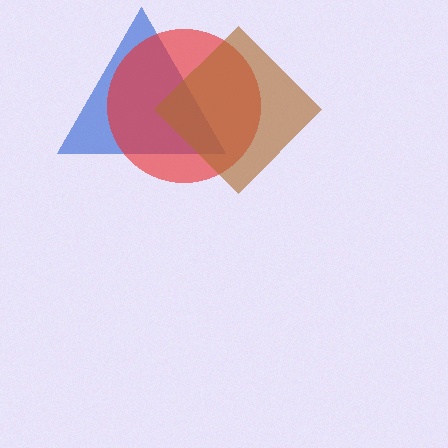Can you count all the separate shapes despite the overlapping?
Yes, there are 3 separate shapes.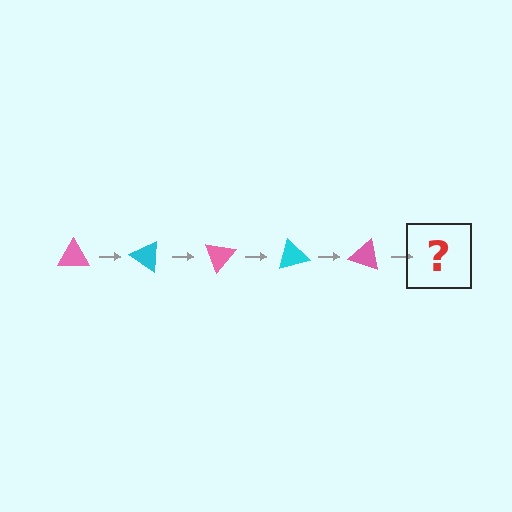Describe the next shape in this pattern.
It should be a cyan triangle, rotated 175 degrees from the start.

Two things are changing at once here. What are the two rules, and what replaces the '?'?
The two rules are that it rotates 35 degrees each step and the color cycles through pink and cyan. The '?' should be a cyan triangle, rotated 175 degrees from the start.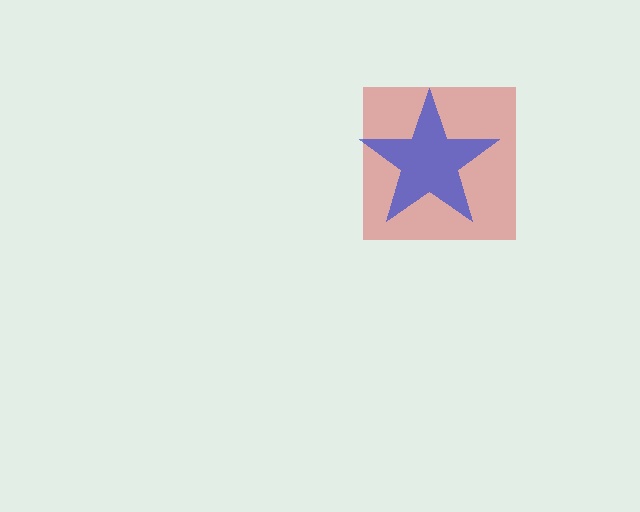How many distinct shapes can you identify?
There are 2 distinct shapes: a red square, a blue star.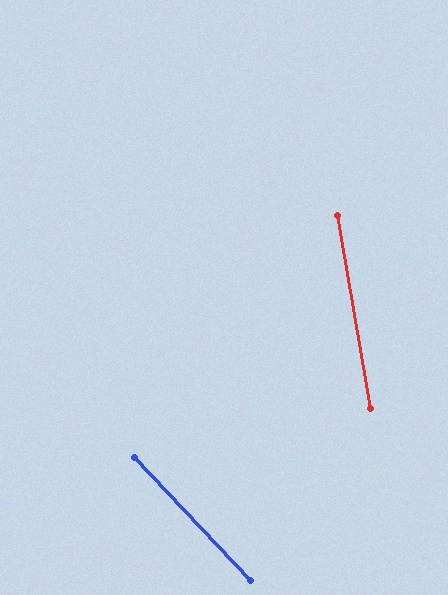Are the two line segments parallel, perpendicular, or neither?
Neither parallel nor perpendicular — they differ by about 34°.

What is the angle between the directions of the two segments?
Approximately 34 degrees.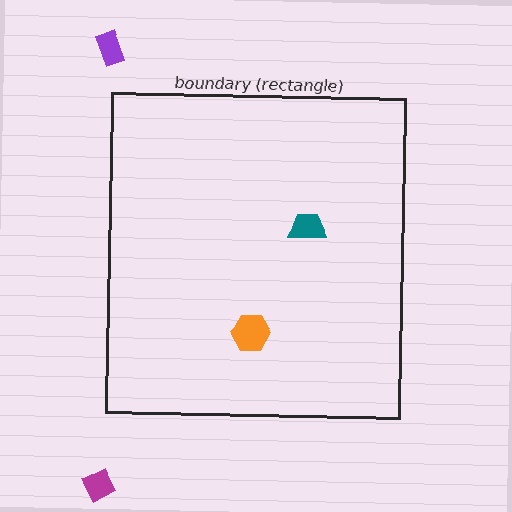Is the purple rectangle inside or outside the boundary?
Outside.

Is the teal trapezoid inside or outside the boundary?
Inside.